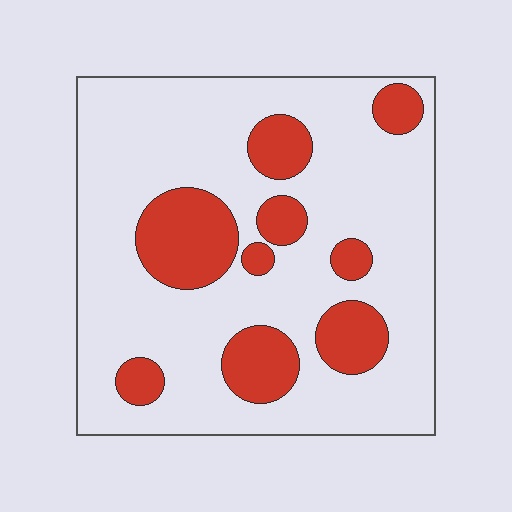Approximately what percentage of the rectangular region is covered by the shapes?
Approximately 25%.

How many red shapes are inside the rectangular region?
9.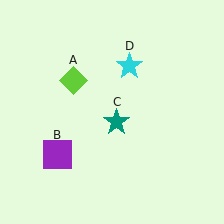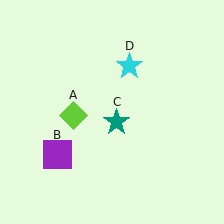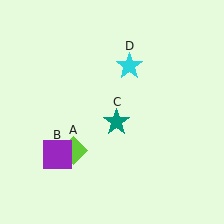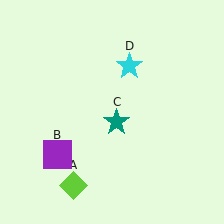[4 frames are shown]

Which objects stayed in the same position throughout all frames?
Purple square (object B) and teal star (object C) and cyan star (object D) remained stationary.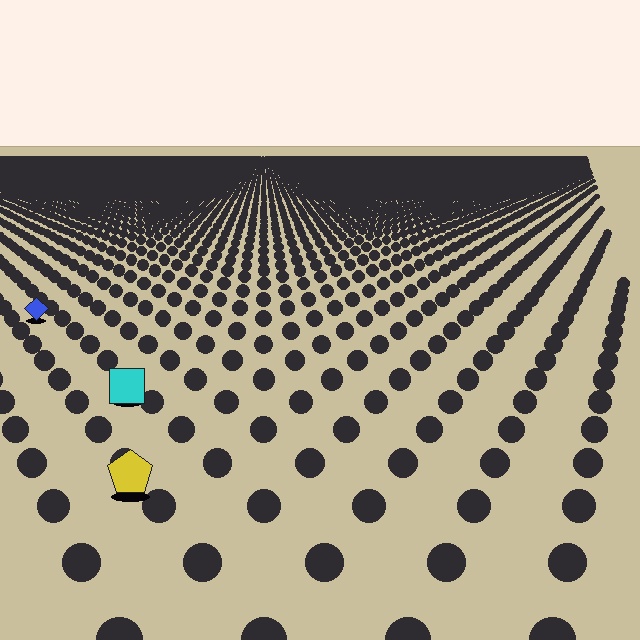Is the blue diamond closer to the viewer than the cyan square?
No. The cyan square is closer — you can tell from the texture gradient: the ground texture is coarser near it.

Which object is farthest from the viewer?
The blue diamond is farthest from the viewer. It appears smaller and the ground texture around it is denser.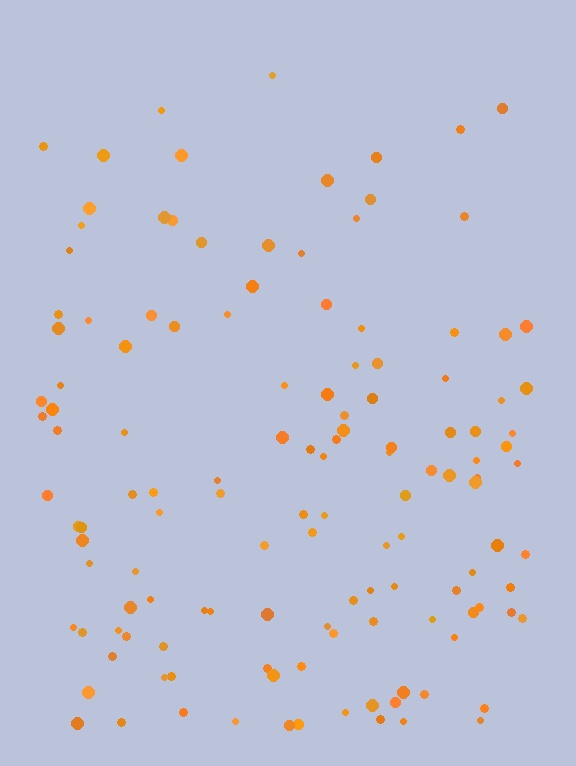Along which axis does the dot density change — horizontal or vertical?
Vertical.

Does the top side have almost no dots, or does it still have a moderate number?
Still a moderate number, just noticeably fewer than the bottom.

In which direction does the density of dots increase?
From top to bottom, with the bottom side densest.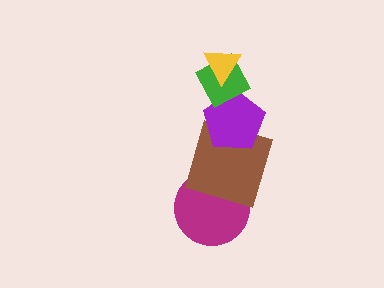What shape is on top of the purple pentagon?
The green diamond is on top of the purple pentagon.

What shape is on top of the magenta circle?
The brown square is on top of the magenta circle.